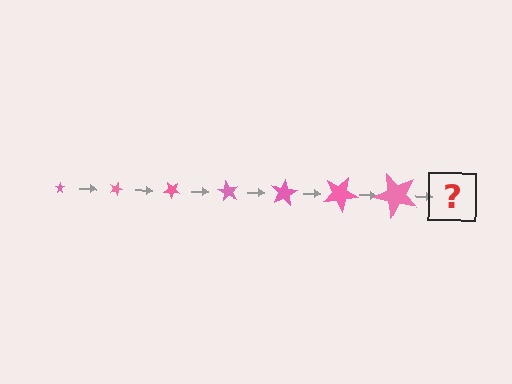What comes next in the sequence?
The next element should be a star, larger than the previous one and rotated 140 degrees from the start.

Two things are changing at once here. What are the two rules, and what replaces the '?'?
The two rules are that the star grows larger each step and it rotates 20 degrees each step. The '?' should be a star, larger than the previous one and rotated 140 degrees from the start.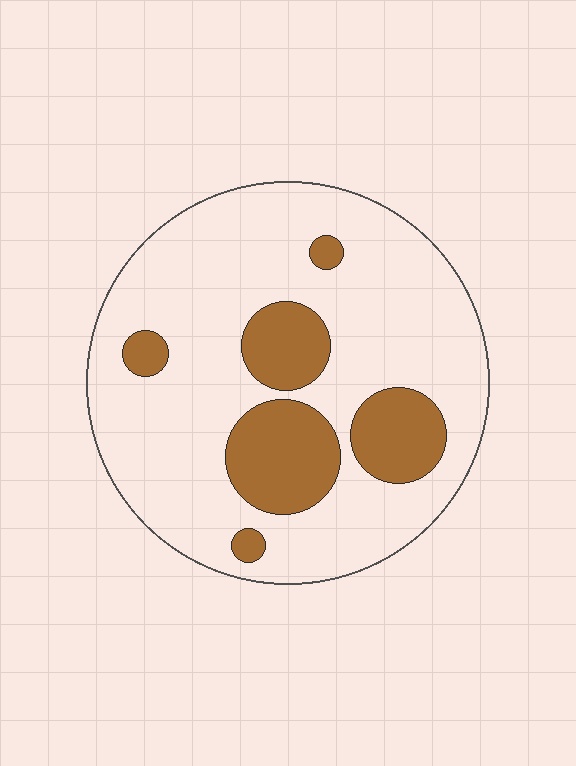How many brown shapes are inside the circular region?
6.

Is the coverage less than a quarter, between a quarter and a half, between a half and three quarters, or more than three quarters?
Less than a quarter.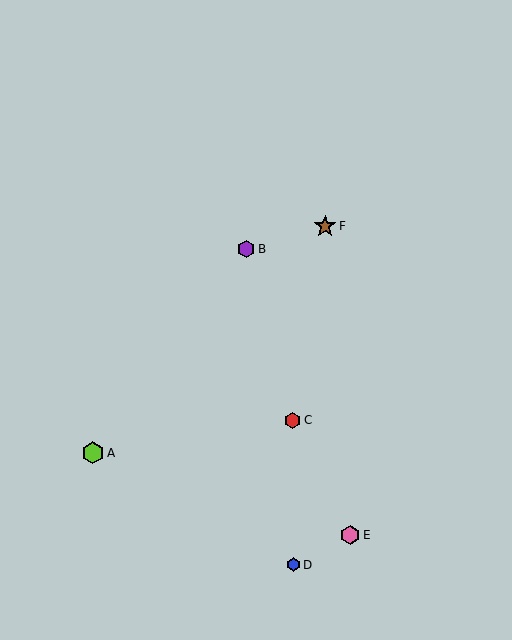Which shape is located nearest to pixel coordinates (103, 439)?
The lime hexagon (labeled A) at (93, 453) is nearest to that location.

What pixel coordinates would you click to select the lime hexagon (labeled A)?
Click at (93, 453) to select the lime hexagon A.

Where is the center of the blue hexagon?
The center of the blue hexagon is at (294, 565).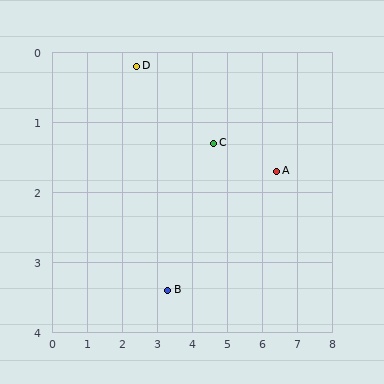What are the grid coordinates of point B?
Point B is at approximately (3.3, 3.4).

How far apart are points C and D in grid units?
Points C and D are about 2.5 grid units apart.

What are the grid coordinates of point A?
Point A is at approximately (6.4, 1.7).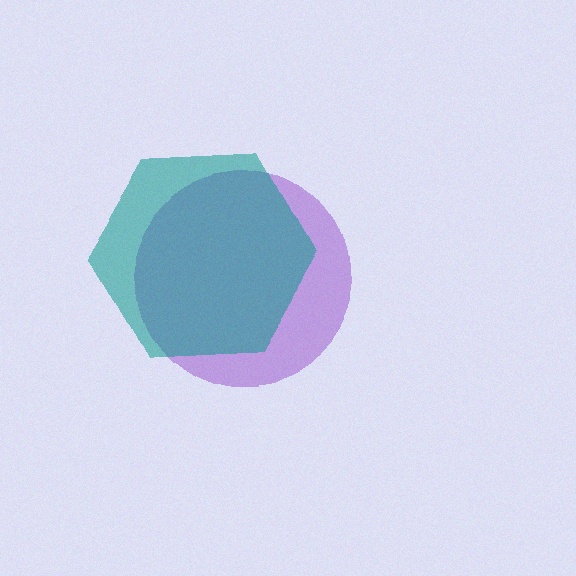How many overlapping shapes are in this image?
There are 2 overlapping shapes in the image.